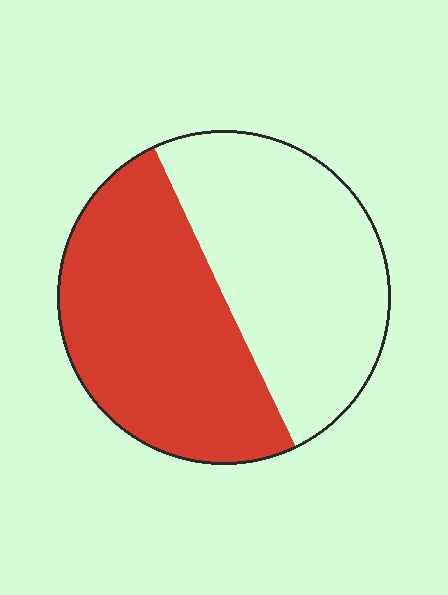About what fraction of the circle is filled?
About one half (1/2).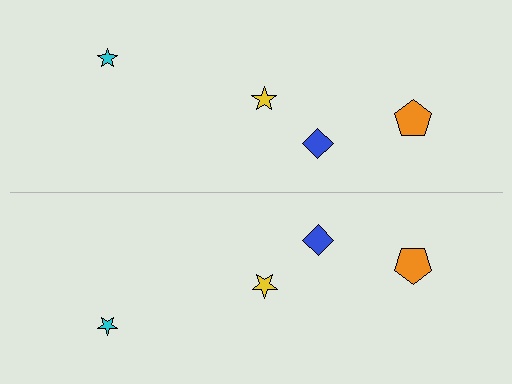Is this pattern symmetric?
Yes, this pattern has bilateral (reflection) symmetry.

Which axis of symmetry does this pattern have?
The pattern has a horizontal axis of symmetry running through the center of the image.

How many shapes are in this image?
There are 8 shapes in this image.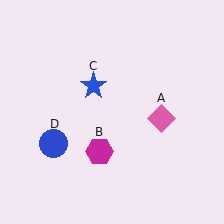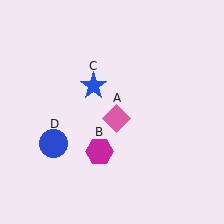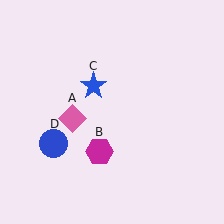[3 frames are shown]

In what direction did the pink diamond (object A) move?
The pink diamond (object A) moved left.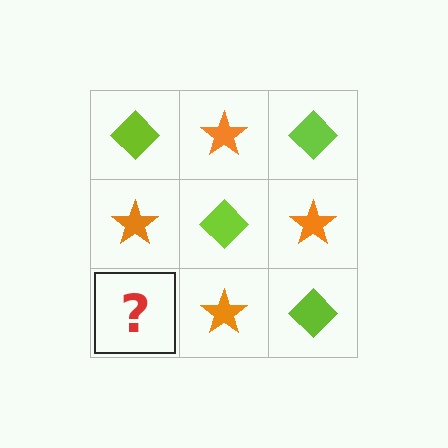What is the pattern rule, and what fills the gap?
The rule is that it alternates lime diamond and orange star in a checkerboard pattern. The gap should be filled with a lime diamond.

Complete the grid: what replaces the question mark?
The question mark should be replaced with a lime diamond.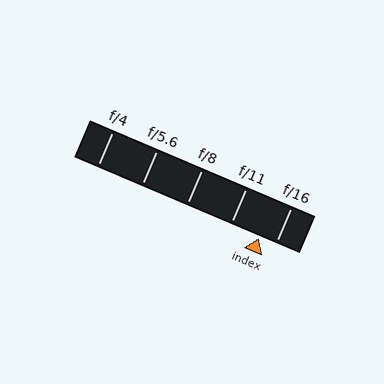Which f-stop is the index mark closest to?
The index mark is closest to f/16.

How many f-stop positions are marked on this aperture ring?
There are 5 f-stop positions marked.